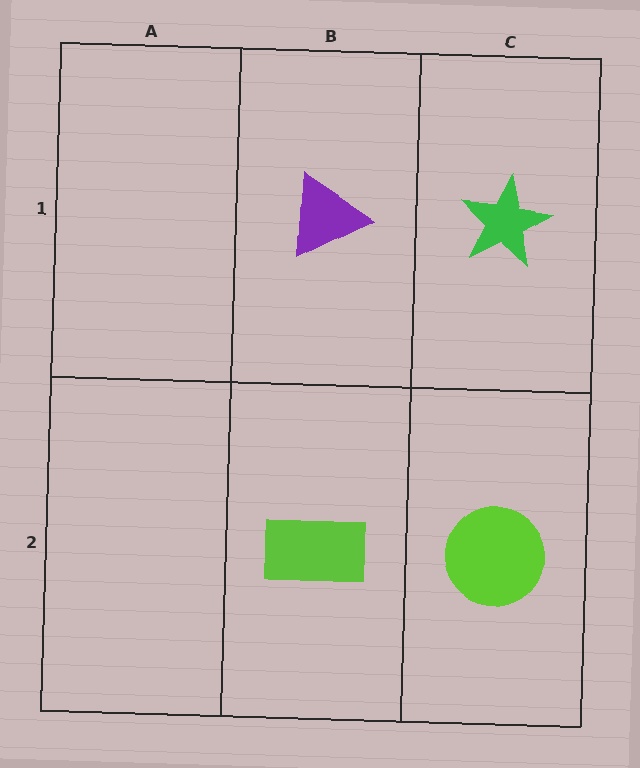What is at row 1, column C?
A green star.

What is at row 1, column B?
A purple triangle.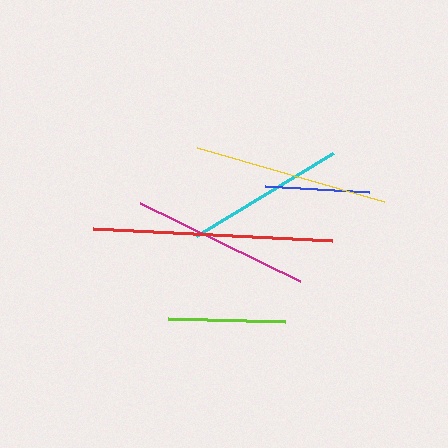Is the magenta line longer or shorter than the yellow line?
The yellow line is longer than the magenta line.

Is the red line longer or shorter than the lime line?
The red line is longer than the lime line.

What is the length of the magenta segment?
The magenta segment is approximately 178 pixels long.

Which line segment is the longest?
The red line is the longest at approximately 240 pixels.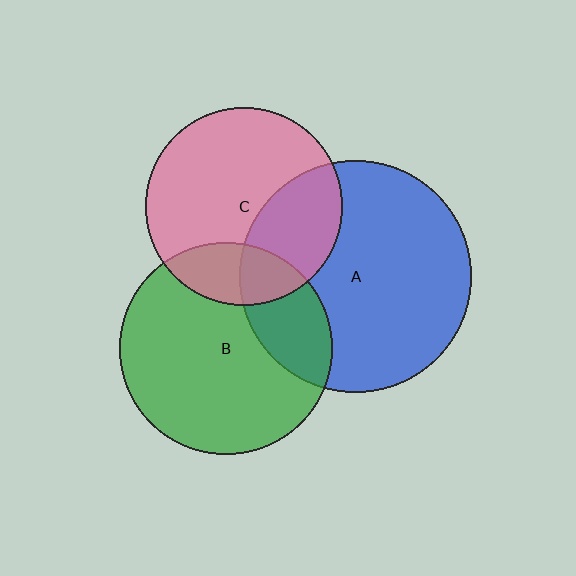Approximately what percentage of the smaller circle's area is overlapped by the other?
Approximately 25%.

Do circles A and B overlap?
Yes.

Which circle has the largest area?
Circle A (blue).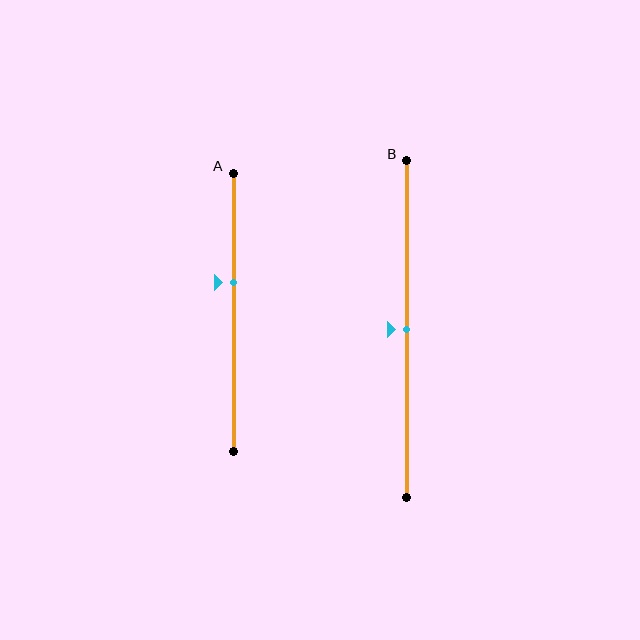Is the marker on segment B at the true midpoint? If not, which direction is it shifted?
Yes, the marker on segment B is at the true midpoint.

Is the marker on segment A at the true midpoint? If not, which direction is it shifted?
No, the marker on segment A is shifted upward by about 11% of the segment length.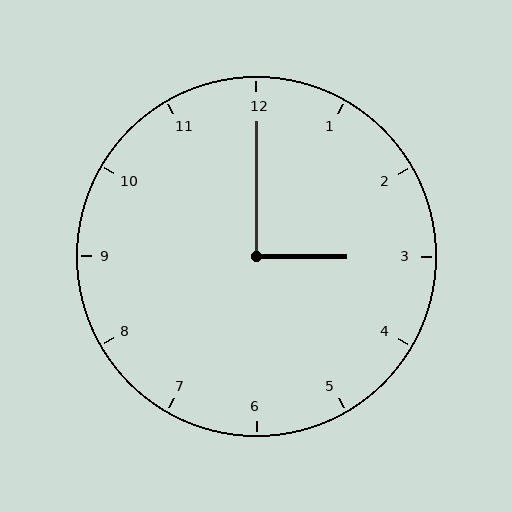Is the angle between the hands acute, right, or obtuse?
It is right.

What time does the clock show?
3:00.